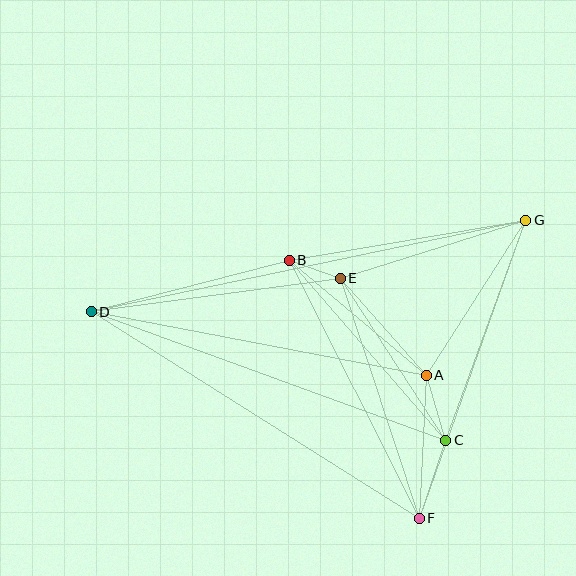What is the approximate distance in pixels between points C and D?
The distance between C and D is approximately 377 pixels.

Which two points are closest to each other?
Points B and E are closest to each other.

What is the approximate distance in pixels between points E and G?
The distance between E and G is approximately 194 pixels.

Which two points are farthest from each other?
Points D and G are farthest from each other.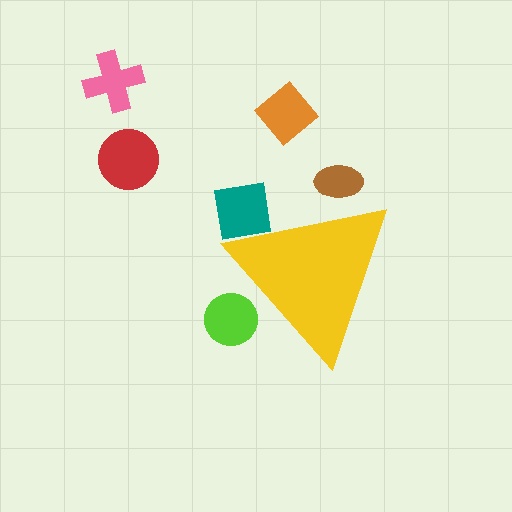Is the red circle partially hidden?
No, the red circle is fully visible.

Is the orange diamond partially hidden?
No, the orange diamond is fully visible.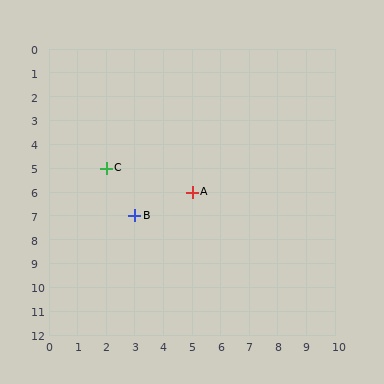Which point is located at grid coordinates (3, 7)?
Point B is at (3, 7).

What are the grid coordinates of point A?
Point A is at grid coordinates (5, 6).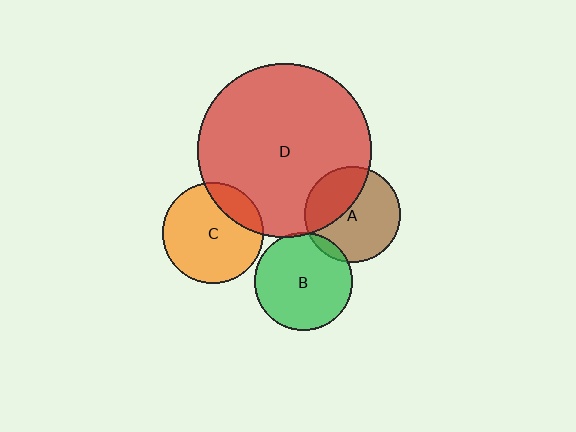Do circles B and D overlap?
Yes.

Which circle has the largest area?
Circle D (red).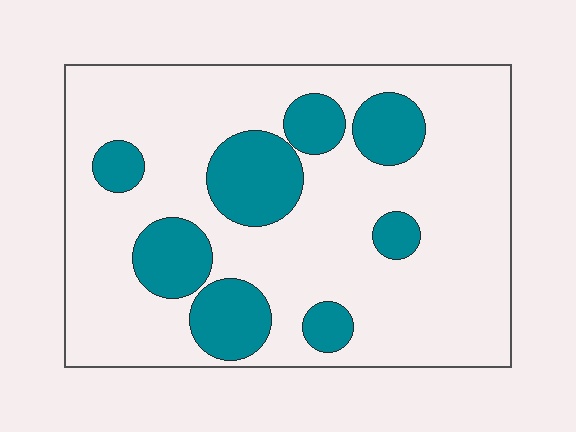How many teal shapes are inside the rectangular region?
8.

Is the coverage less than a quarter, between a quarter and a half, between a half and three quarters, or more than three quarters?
Less than a quarter.